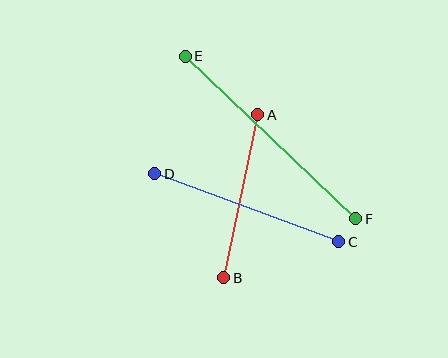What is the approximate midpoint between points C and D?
The midpoint is at approximately (247, 208) pixels.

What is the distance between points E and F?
The distance is approximately 235 pixels.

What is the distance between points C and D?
The distance is approximately 196 pixels.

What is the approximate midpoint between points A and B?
The midpoint is at approximately (241, 196) pixels.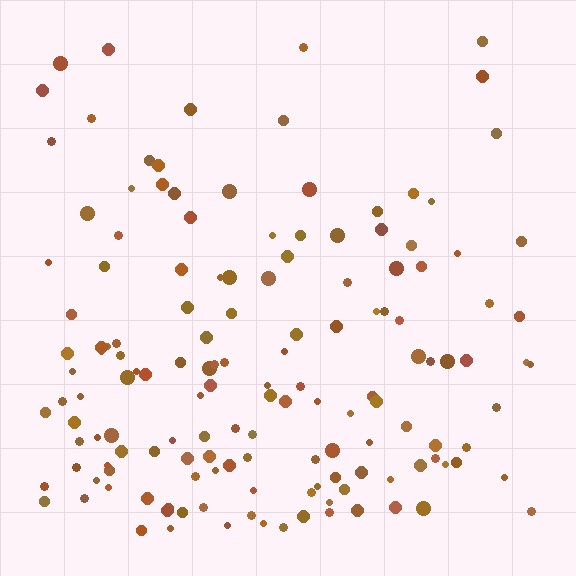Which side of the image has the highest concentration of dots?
The bottom.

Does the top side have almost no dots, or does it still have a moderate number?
Still a moderate number, just noticeably fewer than the bottom.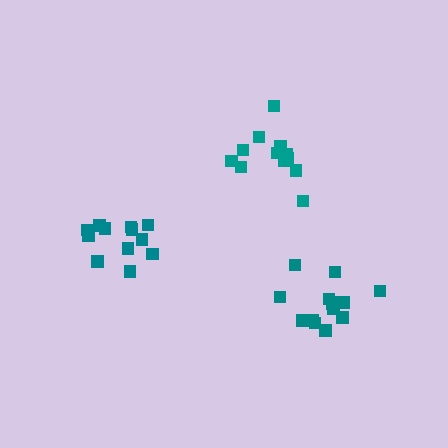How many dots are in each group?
Group 1: 12 dots, Group 2: 12 dots, Group 3: 14 dots (38 total).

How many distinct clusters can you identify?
There are 3 distinct clusters.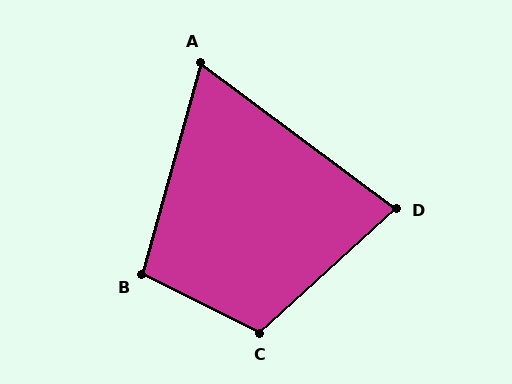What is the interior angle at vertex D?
Approximately 79 degrees (acute).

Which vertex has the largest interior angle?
C, at approximately 111 degrees.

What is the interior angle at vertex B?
Approximately 101 degrees (obtuse).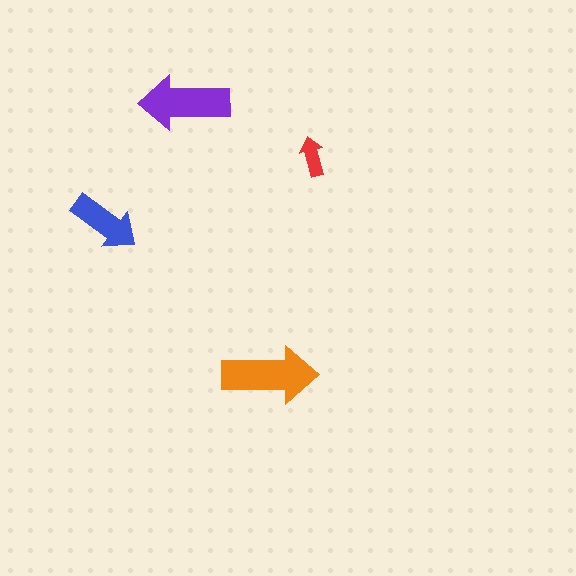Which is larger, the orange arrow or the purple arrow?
The orange one.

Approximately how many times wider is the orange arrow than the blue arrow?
About 1.5 times wider.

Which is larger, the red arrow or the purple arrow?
The purple one.